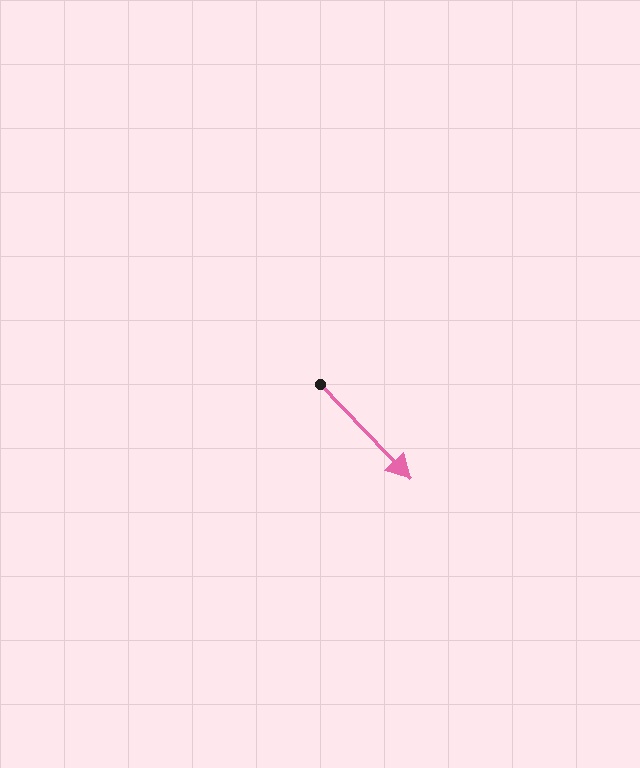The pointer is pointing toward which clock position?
Roughly 5 o'clock.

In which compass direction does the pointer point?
Southeast.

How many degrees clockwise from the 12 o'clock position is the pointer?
Approximately 136 degrees.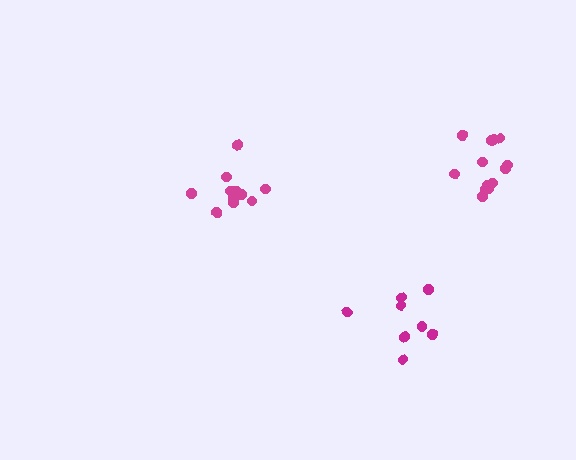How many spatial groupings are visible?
There are 3 spatial groupings.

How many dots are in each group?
Group 1: 8 dots, Group 2: 13 dots, Group 3: 13 dots (34 total).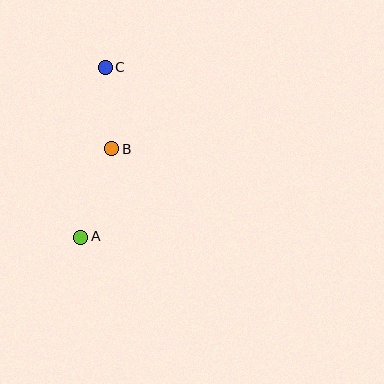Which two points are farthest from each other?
Points A and C are farthest from each other.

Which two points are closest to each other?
Points B and C are closest to each other.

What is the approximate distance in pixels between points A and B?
The distance between A and B is approximately 93 pixels.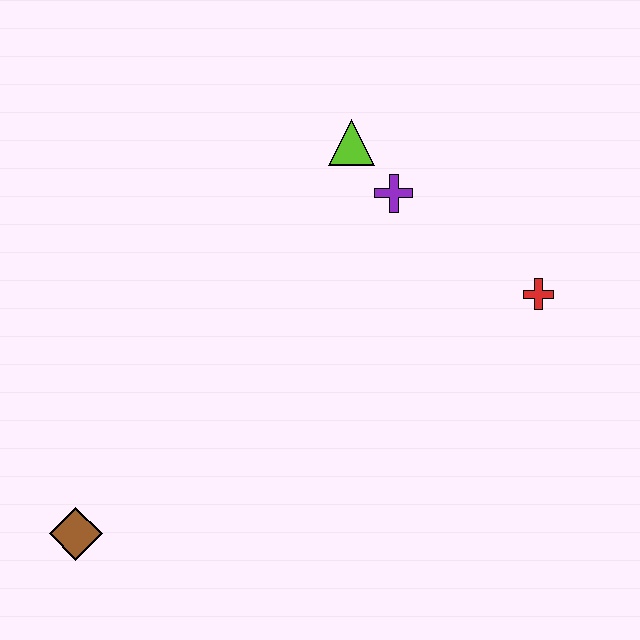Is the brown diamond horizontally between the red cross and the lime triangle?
No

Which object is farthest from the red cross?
The brown diamond is farthest from the red cross.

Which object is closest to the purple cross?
The lime triangle is closest to the purple cross.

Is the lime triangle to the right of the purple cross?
No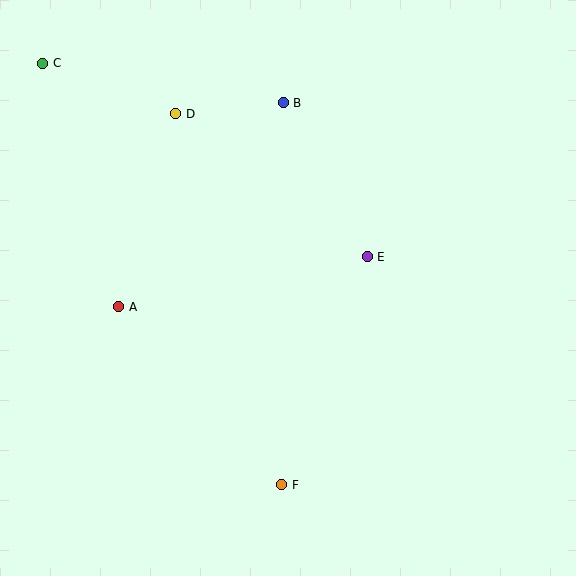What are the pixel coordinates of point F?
Point F is at (282, 485).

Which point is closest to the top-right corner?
Point B is closest to the top-right corner.